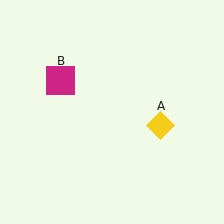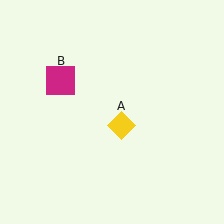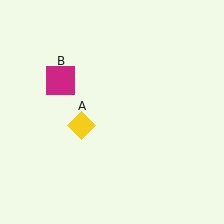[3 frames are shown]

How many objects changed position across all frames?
1 object changed position: yellow diamond (object A).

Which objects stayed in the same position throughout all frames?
Magenta square (object B) remained stationary.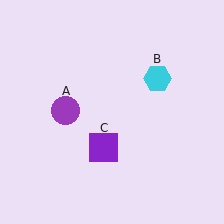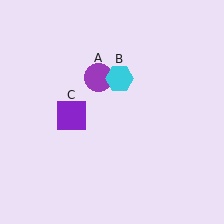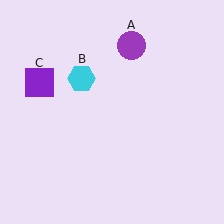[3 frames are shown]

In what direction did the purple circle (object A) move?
The purple circle (object A) moved up and to the right.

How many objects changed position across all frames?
3 objects changed position: purple circle (object A), cyan hexagon (object B), purple square (object C).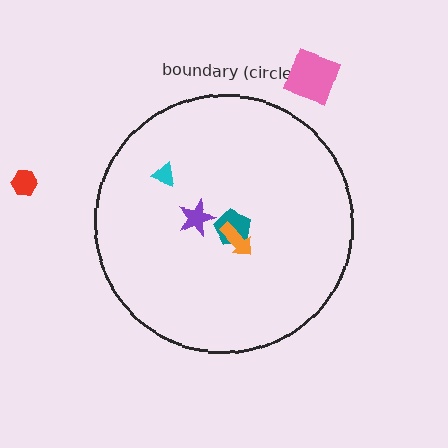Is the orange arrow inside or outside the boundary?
Inside.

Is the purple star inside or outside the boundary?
Inside.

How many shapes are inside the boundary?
4 inside, 2 outside.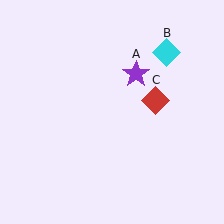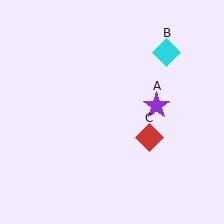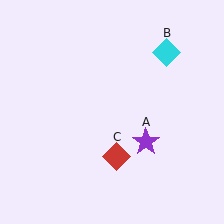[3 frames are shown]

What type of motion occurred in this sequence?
The purple star (object A), red diamond (object C) rotated clockwise around the center of the scene.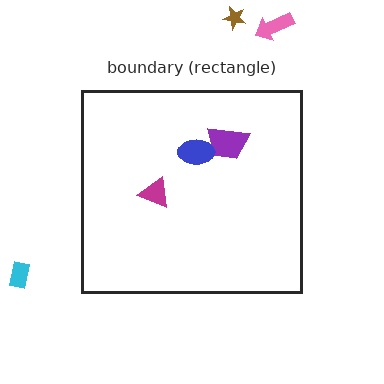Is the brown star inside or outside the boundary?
Outside.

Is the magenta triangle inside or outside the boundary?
Inside.